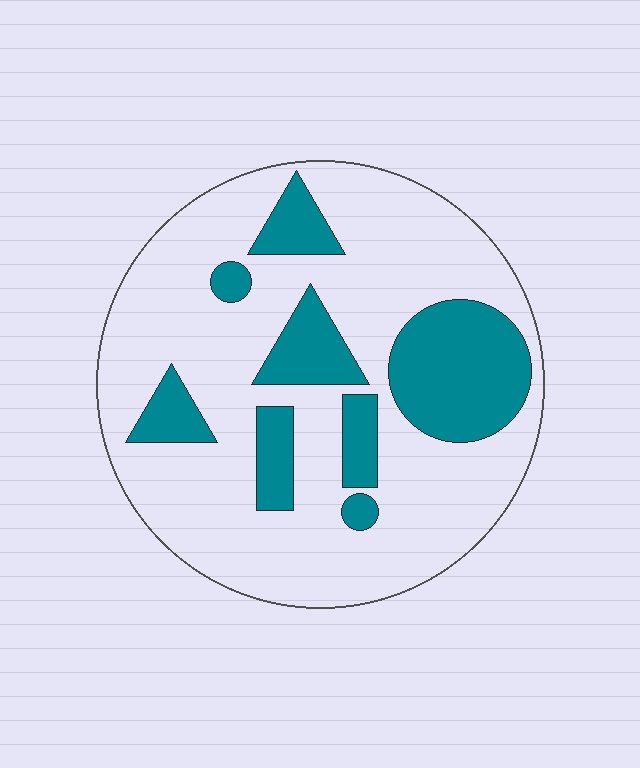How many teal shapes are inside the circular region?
8.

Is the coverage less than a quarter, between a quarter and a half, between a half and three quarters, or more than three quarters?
Between a quarter and a half.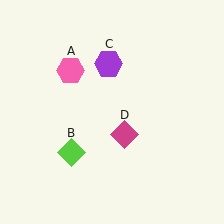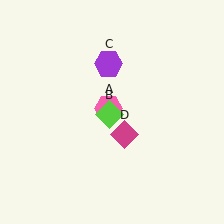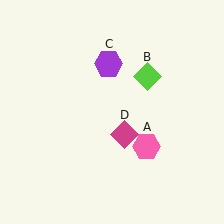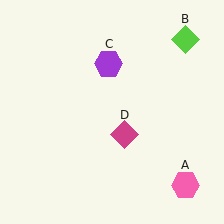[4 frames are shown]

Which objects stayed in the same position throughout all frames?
Purple hexagon (object C) and magenta diamond (object D) remained stationary.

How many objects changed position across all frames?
2 objects changed position: pink hexagon (object A), lime diamond (object B).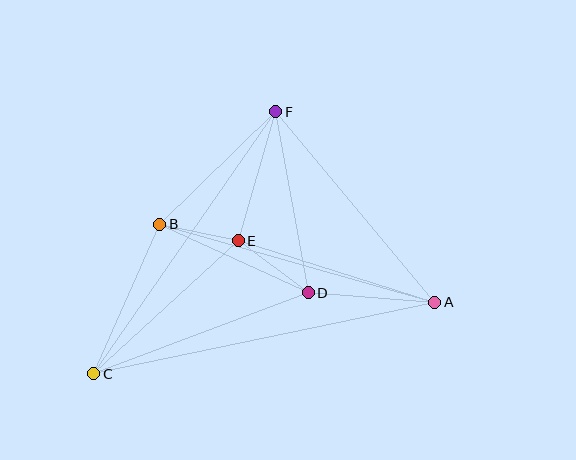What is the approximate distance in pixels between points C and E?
The distance between C and E is approximately 197 pixels.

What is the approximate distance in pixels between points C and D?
The distance between C and D is approximately 229 pixels.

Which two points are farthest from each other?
Points A and C are farthest from each other.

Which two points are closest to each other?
Points B and E are closest to each other.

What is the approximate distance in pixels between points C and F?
The distance between C and F is approximately 319 pixels.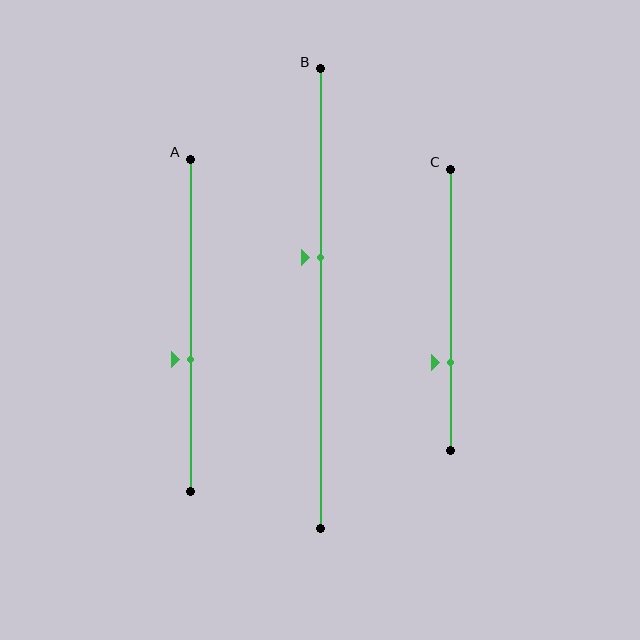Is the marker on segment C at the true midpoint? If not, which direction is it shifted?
No, the marker on segment C is shifted downward by about 19% of the segment length.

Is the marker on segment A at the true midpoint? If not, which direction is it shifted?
No, the marker on segment A is shifted downward by about 10% of the segment length.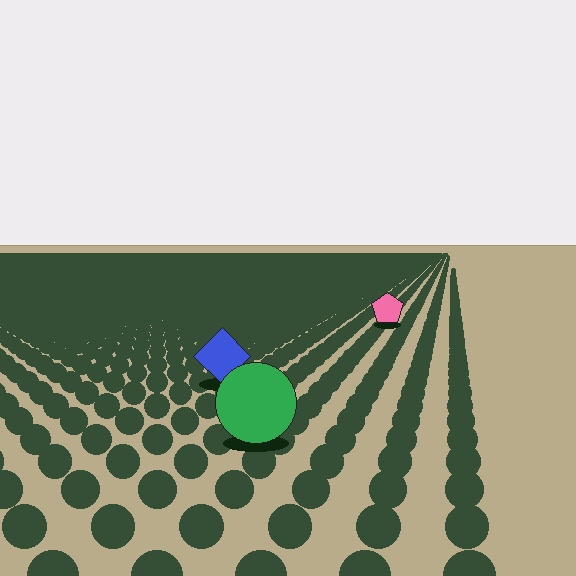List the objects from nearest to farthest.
From nearest to farthest: the green circle, the blue diamond, the pink pentagon.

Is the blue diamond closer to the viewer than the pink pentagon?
Yes. The blue diamond is closer — you can tell from the texture gradient: the ground texture is coarser near it.